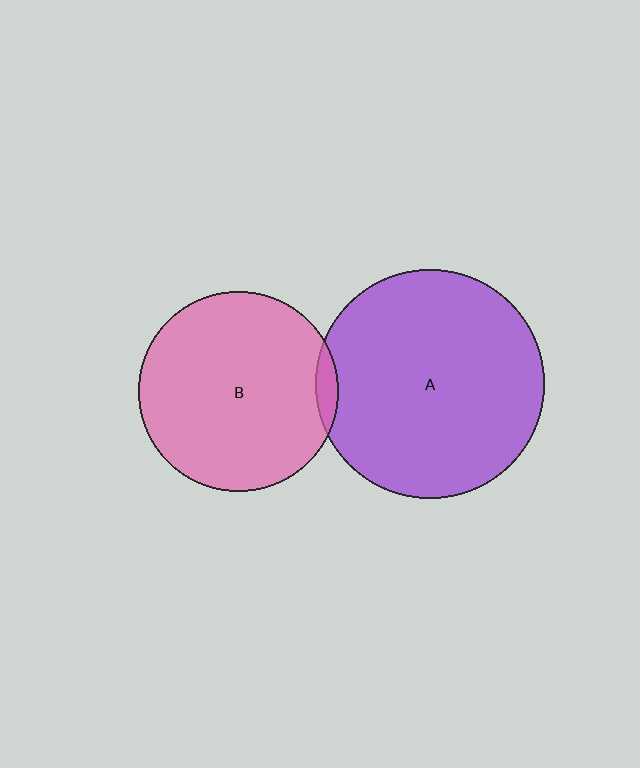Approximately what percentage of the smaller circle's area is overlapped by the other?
Approximately 5%.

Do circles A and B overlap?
Yes.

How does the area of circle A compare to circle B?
Approximately 1.3 times.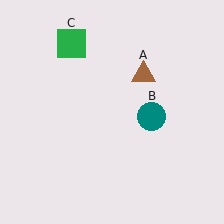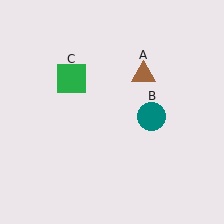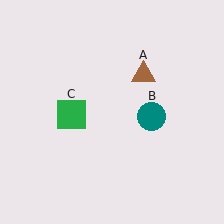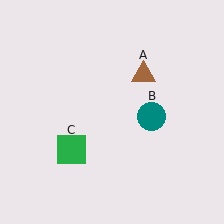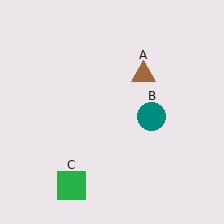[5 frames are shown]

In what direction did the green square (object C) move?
The green square (object C) moved down.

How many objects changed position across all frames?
1 object changed position: green square (object C).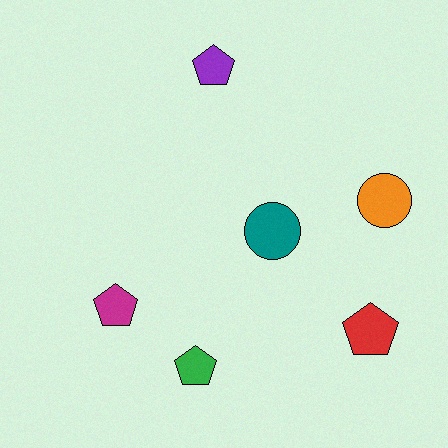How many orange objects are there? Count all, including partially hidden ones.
There is 1 orange object.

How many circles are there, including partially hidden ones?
There are 2 circles.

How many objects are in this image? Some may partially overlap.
There are 6 objects.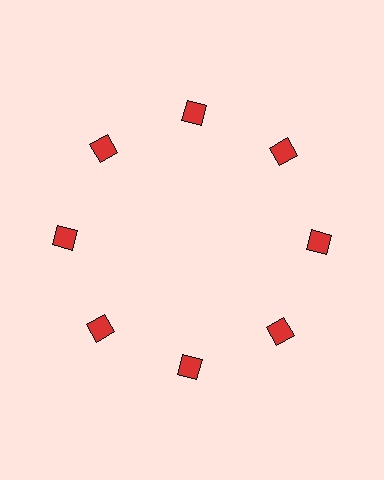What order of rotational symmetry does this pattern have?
This pattern has 8-fold rotational symmetry.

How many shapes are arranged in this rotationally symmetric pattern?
There are 8 shapes, arranged in 8 groups of 1.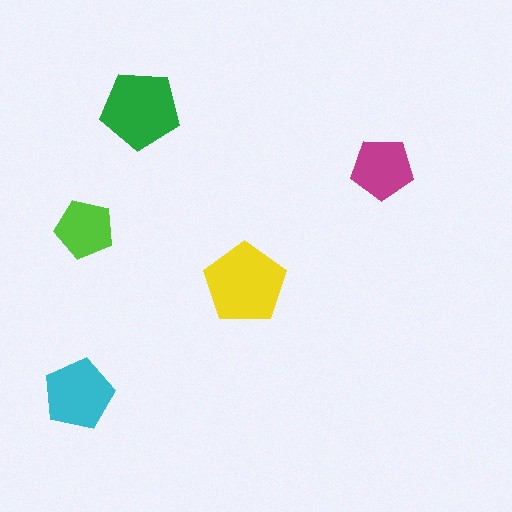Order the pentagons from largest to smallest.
the yellow one, the green one, the cyan one, the magenta one, the lime one.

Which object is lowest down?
The cyan pentagon is bottommost.